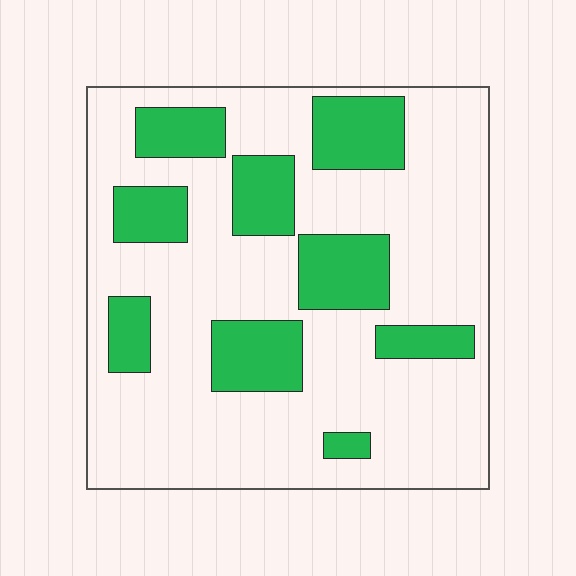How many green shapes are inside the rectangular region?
9.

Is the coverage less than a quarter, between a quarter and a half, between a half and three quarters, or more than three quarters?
Between a quarter and a half.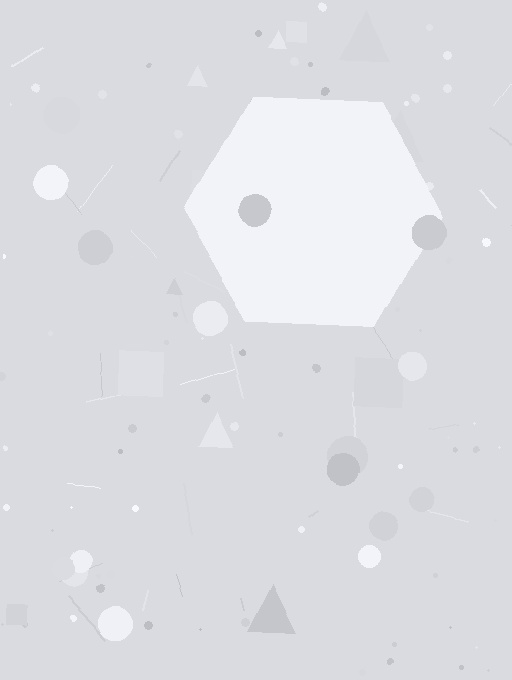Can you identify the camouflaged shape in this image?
The camouflaged shape is a hexagon.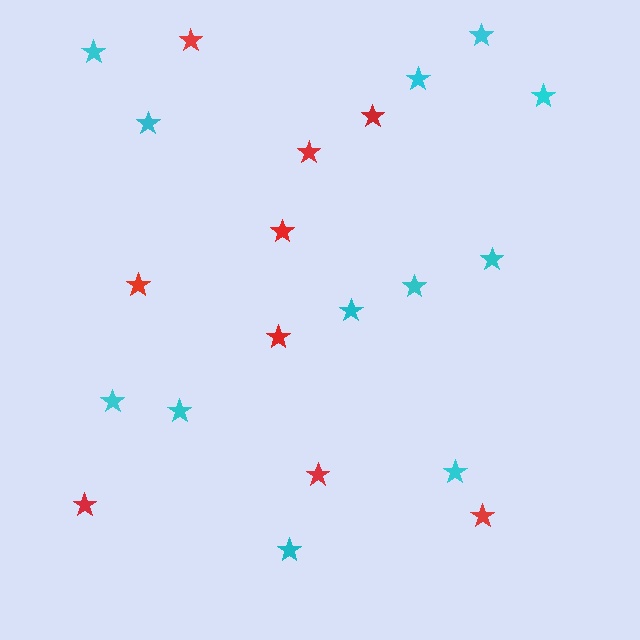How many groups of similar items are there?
There are 2 groups: one group of red stars (9) and one group of cyan stars (12).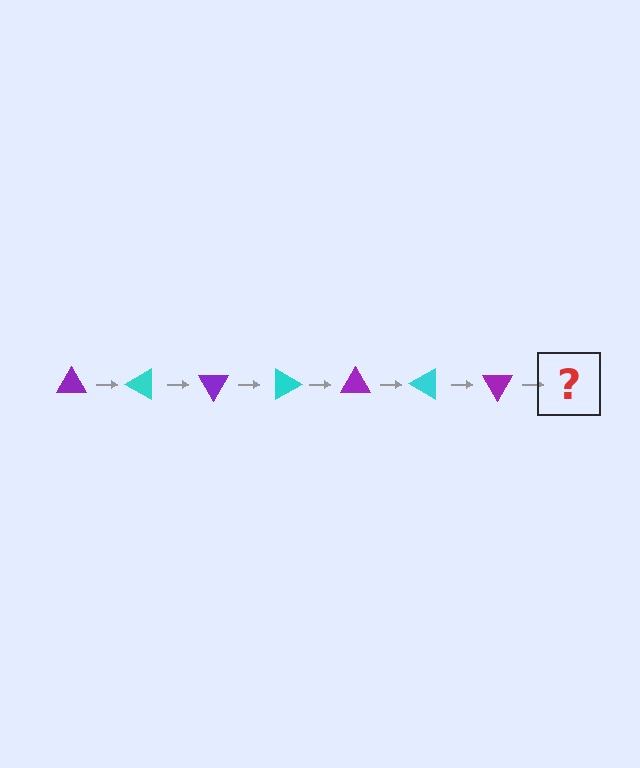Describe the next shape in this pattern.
It should be a cyan triangle, rotated 210 degrees from the start.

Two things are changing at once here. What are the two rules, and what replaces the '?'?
The two rules are that it rotates 30 degrees each step and the color cycles through purple and cyan. The '?' should be a cyan triangle, rotated 210 degrees from the start.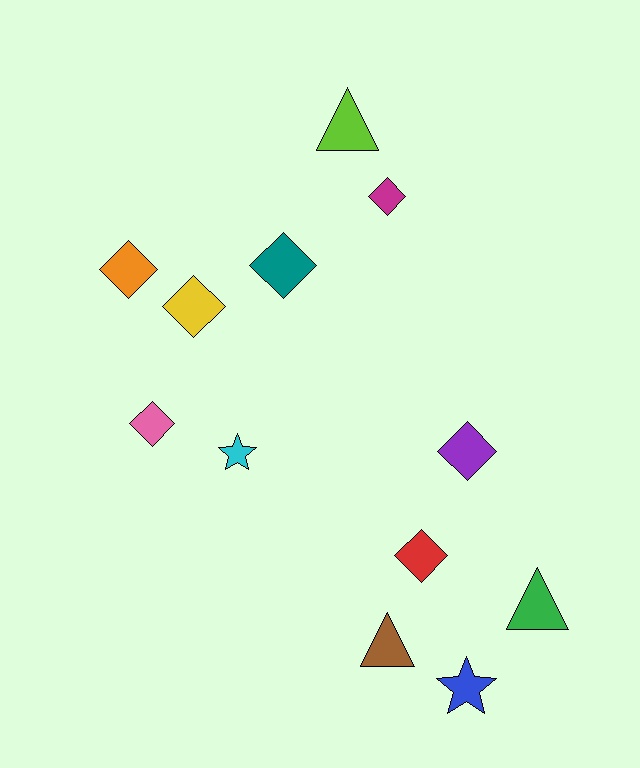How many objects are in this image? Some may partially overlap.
There are 12 objects.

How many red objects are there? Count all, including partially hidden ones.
There is 1 red object.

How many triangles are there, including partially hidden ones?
There are 3 triangles.